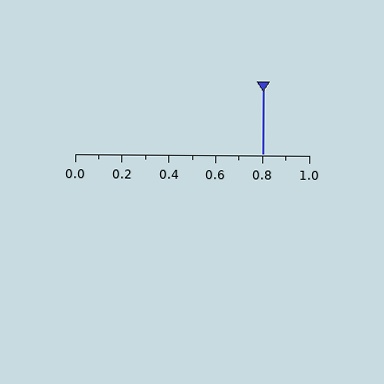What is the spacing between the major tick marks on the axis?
The major ticks are spaced 0.2 apart.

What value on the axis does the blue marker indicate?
The marker indicates approximately 0.8.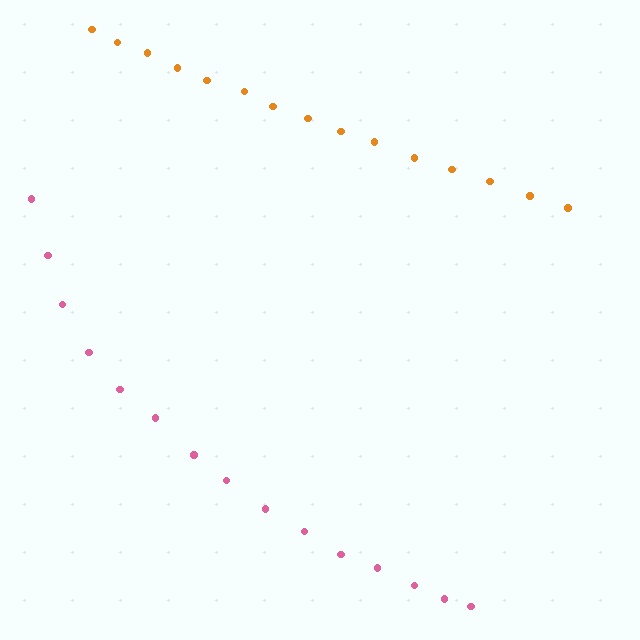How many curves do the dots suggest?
There are 2 distinct paths.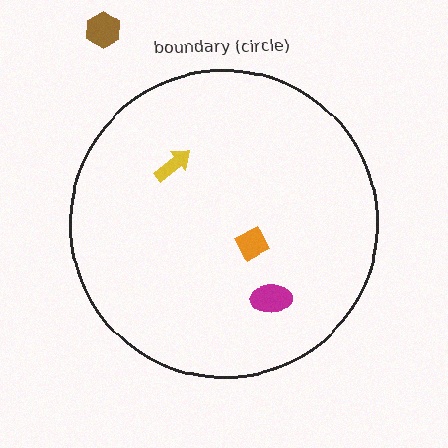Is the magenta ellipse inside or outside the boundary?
Inside.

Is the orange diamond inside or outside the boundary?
Inside.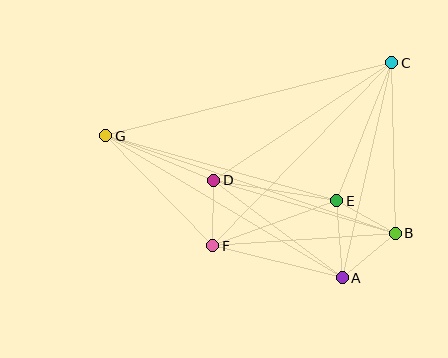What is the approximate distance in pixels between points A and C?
The distance between A and C is approximately 220 pixels.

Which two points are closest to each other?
Points D and F are closest to each other.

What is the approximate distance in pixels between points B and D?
The distance between B and D is approximately 189 pixels.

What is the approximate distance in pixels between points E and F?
The distance between E and F is approximately 132 pixels.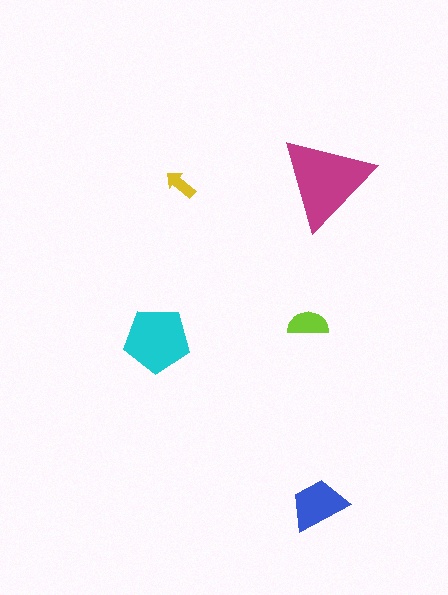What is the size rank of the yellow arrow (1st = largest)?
5th.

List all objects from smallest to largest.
The yellow arrow, the lime semicircle, the blue trapezoid, the cyan pentagon, the magenta triangle.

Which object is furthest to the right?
The magenta triangle is rightmost.